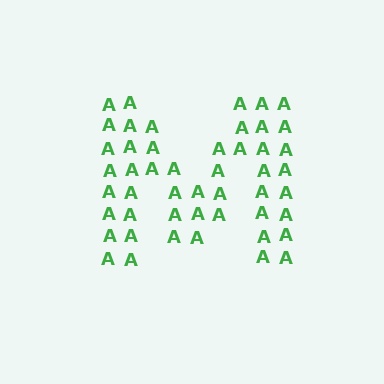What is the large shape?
The large shape is the letter M.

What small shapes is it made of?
It is made of small letter A's.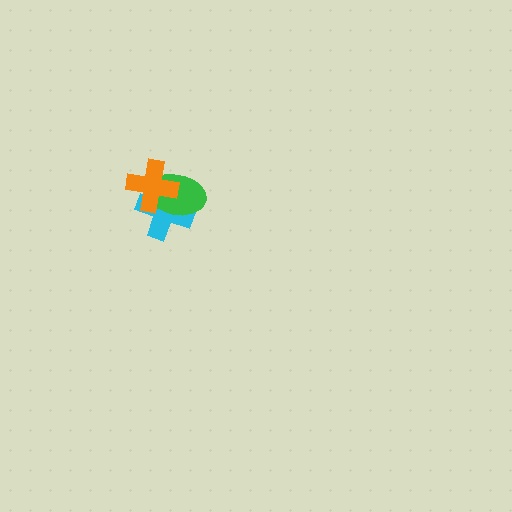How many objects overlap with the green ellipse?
2 objects overlap with the green ellipse.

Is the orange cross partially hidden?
No, no other shape covers it.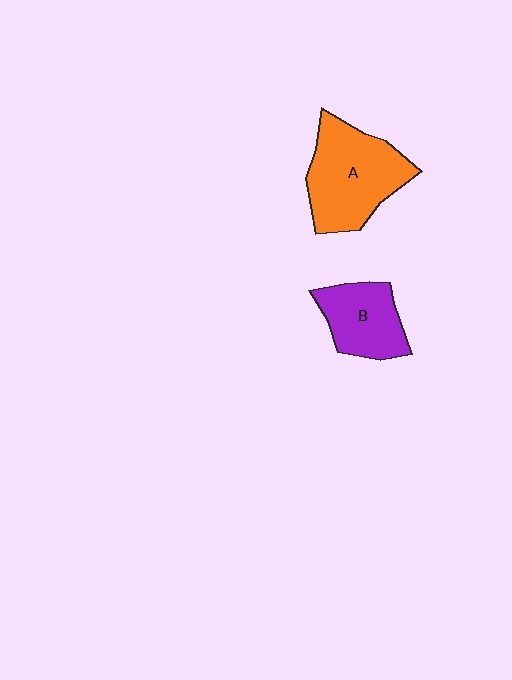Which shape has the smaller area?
Shape B (purple).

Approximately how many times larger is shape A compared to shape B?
Approximately 1.5 times.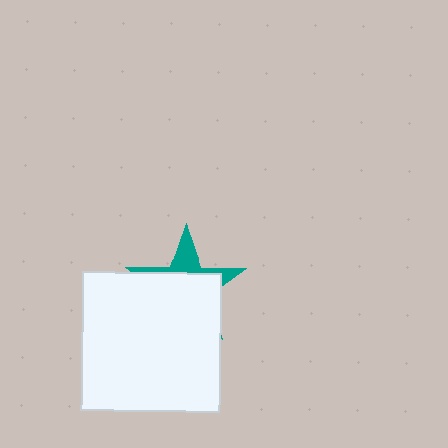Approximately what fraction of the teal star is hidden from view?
Roughly 69% of the teal star is hidden behind the white square.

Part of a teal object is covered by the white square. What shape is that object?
It is a star.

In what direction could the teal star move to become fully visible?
The teal star could move up. That would shift it out from behind the white square entirely.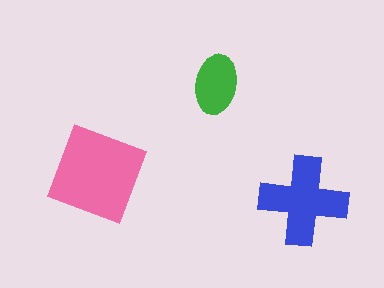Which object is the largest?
The pink square.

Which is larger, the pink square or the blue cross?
The pink square.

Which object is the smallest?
The green ellipse.